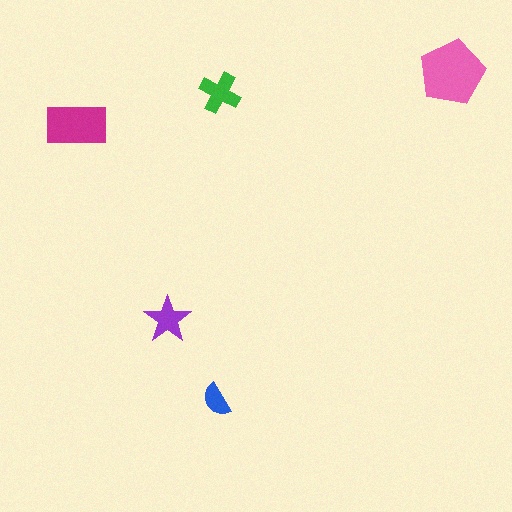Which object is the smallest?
The blue semicircle.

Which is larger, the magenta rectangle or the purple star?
The magenta rectangle.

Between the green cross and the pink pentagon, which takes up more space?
The pink pentagon.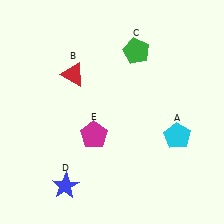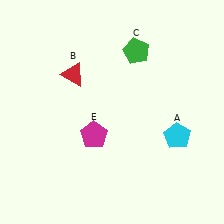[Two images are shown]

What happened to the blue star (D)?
The blue star (D) was removed in Image 2. It was in the bottom-left area of Image 1.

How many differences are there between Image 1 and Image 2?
There is 1 difference between the two images.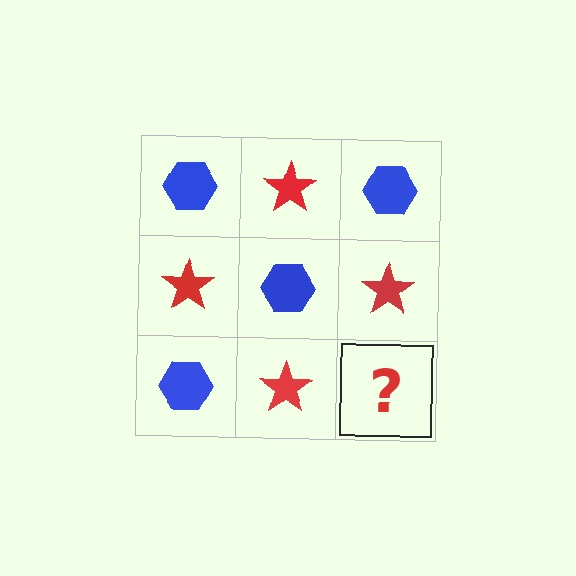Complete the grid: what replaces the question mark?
The question mark should be replaced with a blue hexagon.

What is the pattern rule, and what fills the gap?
The rule is that it alternates blue hexagon and red star in a checkerboard pattern. The gap should be filled with a blue hexagon.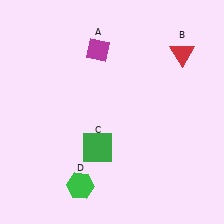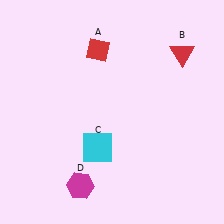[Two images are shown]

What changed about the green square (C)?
In Image 1, C is green. In Image 2, it changed to cyan.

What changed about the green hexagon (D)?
In Image 1, D is green. In Image 2, it changed to magenta.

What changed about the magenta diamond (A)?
In Image 1, A is magenta. In Image 2, it changed to red.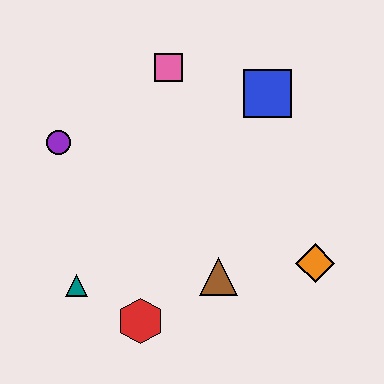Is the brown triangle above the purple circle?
No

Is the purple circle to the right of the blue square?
No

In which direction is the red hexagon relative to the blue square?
The red hexagon is below the blue square.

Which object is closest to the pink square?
The blue square is closest to the pink square.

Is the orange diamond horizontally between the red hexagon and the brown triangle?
No